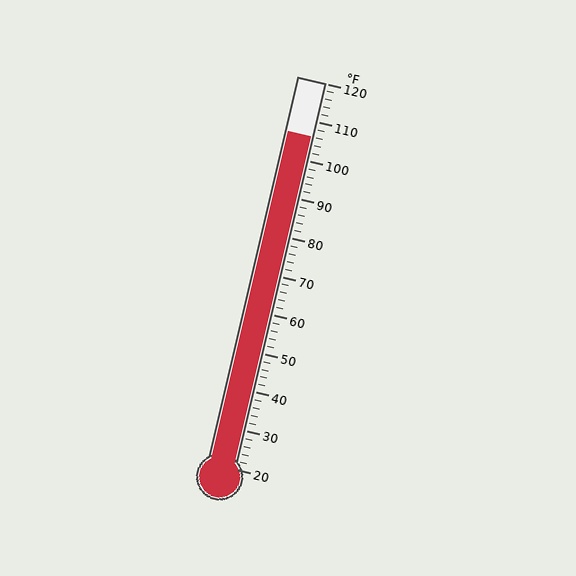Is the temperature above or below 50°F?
The temperature is above 50°F.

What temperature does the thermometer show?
The thermometer shows approximately 106°F.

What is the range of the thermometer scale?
The thermometer scale ranges from 20°F to 120°F.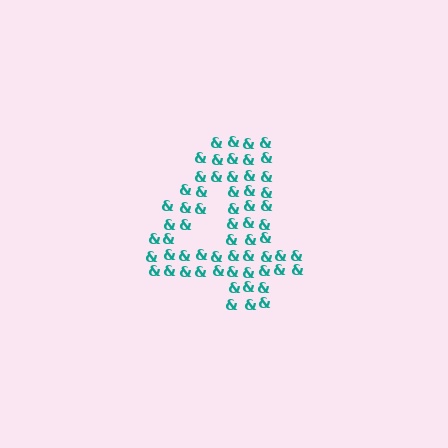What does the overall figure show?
The overall figure shows the digit 4.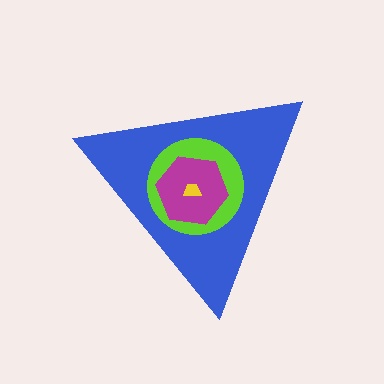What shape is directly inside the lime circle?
The magenta hexagon.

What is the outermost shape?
The blue triangle.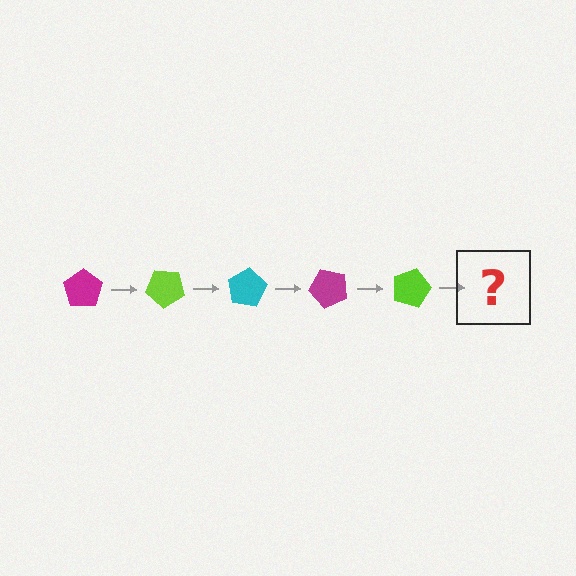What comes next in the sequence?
The next element should be a cyan pentagon, rotated 200 degrees from the start.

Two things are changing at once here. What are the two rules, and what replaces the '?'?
The two rules are that it rotates 40 degrees each step and the color cycles through magenta, lime, and cyan. The '?' should be a cyan pentagon, rotated 200 degrees from the start.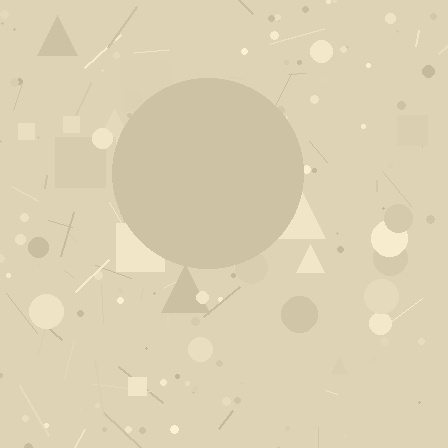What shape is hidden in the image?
A circle is hidden in the image.